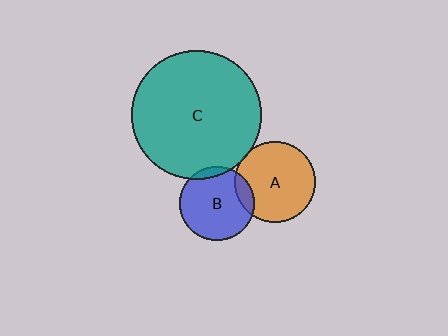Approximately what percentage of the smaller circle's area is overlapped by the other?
Approximately 10%.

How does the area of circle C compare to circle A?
Approximately 2.6 times.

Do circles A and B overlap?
Yes.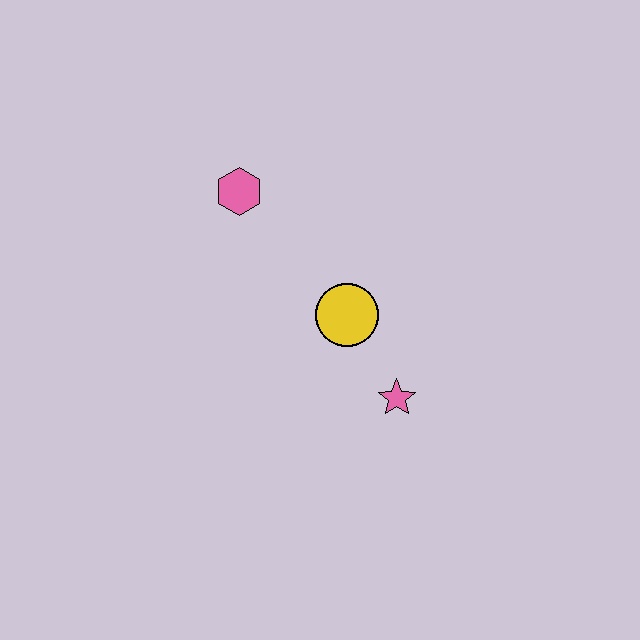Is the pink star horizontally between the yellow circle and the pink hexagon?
No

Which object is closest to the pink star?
The yellow circle is closest to the pink star.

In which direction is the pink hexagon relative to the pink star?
The pink hexagon is above the pink star.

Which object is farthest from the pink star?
The pink hexagon is farthest from the pink star.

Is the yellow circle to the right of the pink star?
No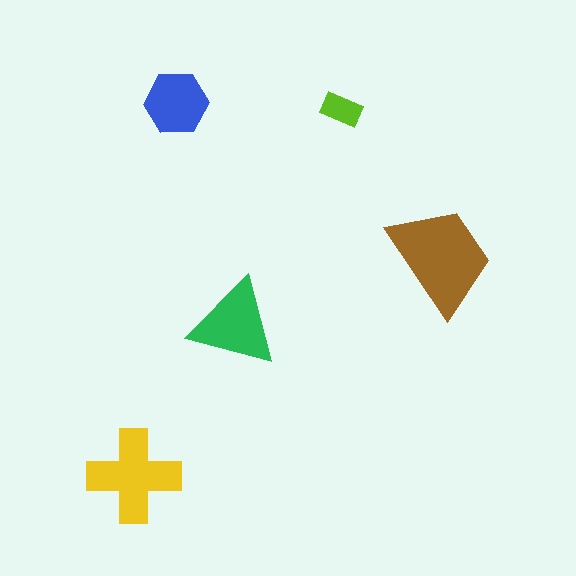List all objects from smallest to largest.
The lime rectangle, the blue hexagon, the green triangle, the yellow cross, the brown trapezoid.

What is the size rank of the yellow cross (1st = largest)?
2nd.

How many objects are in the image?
There are 5 objects in the image.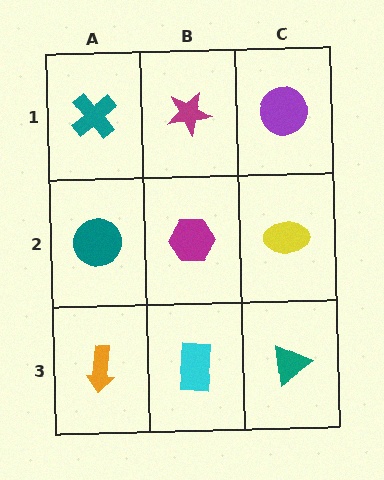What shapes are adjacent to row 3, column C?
A yellow ellipse (row 2, column C), a cyan rectangle (row 3, column B).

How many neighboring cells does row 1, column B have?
3.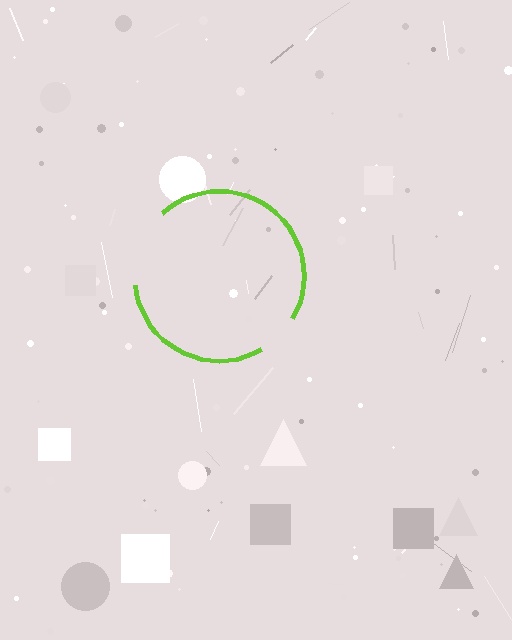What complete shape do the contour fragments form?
The contour fragments form a circle.